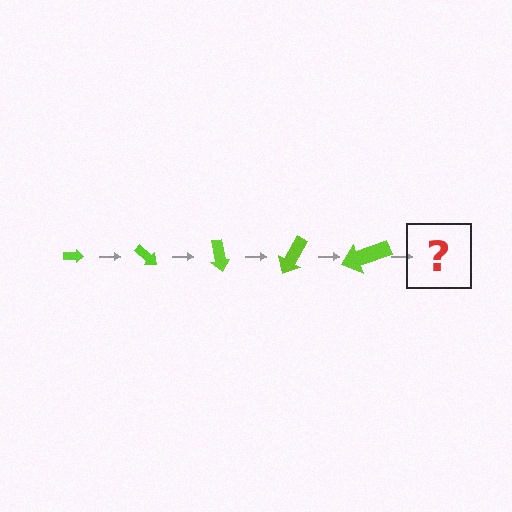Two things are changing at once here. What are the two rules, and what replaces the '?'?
The two rules are that the arrow grows larger each step and it rotates 40 degrees each step. The '?' should be an arrow, larger than the previous one and rotated 200 degrees from the start.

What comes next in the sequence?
The next element should be an arrow, larger than the previous one and rotated 200 degrees from the start.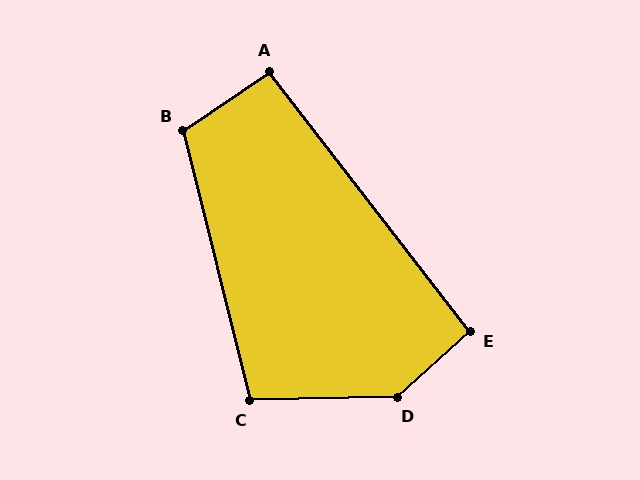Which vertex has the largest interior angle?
D, at approximately 139 degrees.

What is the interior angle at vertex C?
Approximately 103 degrees (obtuse).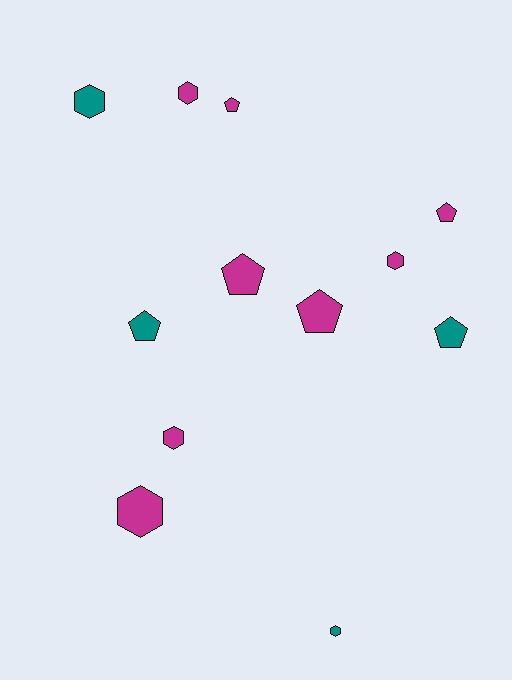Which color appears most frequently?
Magenta, with 8 objects.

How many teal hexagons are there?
There are 2 teal hexagons.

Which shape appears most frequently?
Hexagon, with 6 objects.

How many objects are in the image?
There are 12 objects.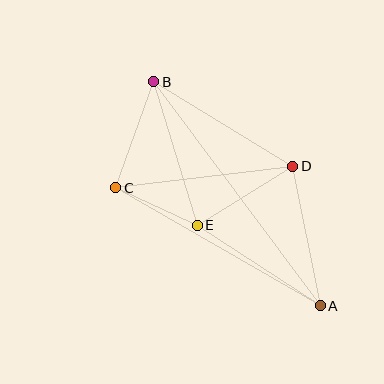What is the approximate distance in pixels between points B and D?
The distance between B and D is approximately 163 pixels.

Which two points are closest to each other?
Points C and E are closest to each other.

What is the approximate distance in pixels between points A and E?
The distance between A and E is approximately 147 pixels.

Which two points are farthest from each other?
Points A and B are farthest from each other.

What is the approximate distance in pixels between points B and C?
The distance between B and C is approximately 113 pixels.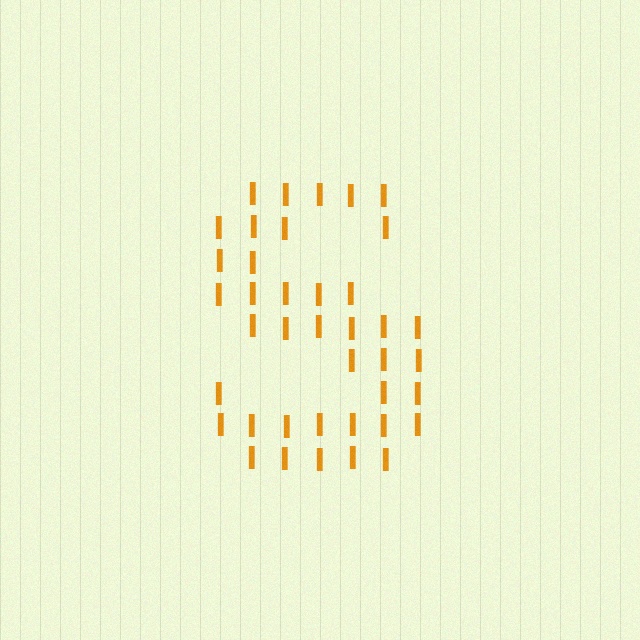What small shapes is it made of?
It is made of small letter I's.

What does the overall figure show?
The overall figure shows the letter S.